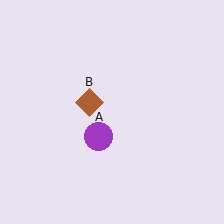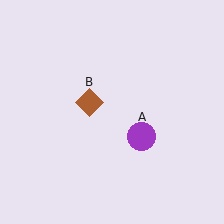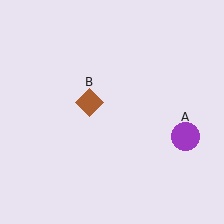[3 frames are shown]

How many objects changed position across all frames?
1 object changed position: purple circle (object A).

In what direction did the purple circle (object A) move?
The purple circle (object A) moved right.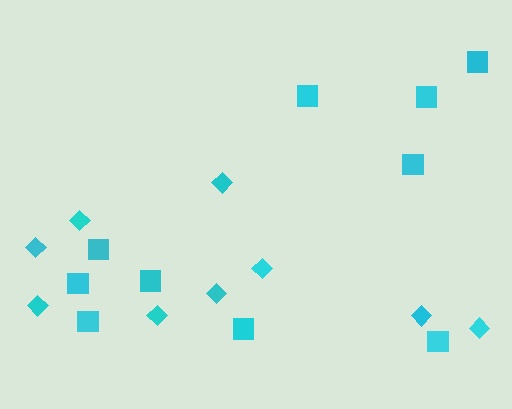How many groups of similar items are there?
There are 2 groups: one group of diamonds (9) and one group of squares (10).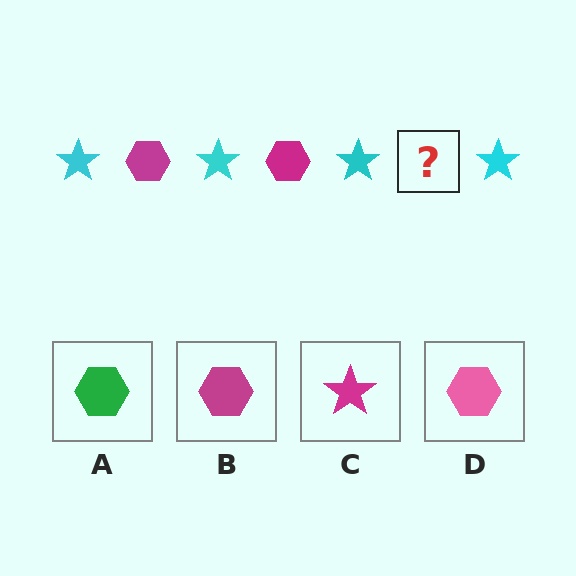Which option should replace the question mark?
Option B.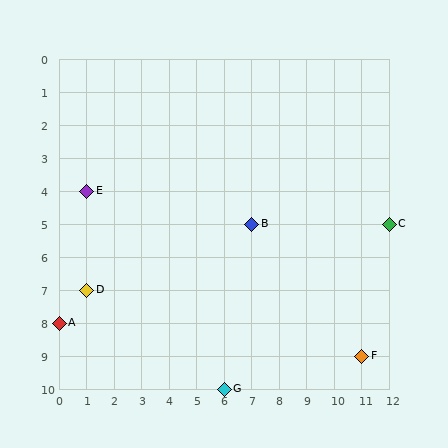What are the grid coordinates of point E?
Point E is at grid coordinates (1, 4).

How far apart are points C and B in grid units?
Points C and B are 5 columns apart.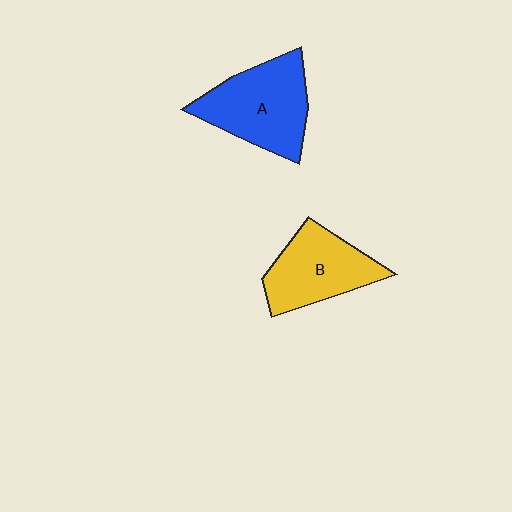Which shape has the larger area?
Shape A (blue).